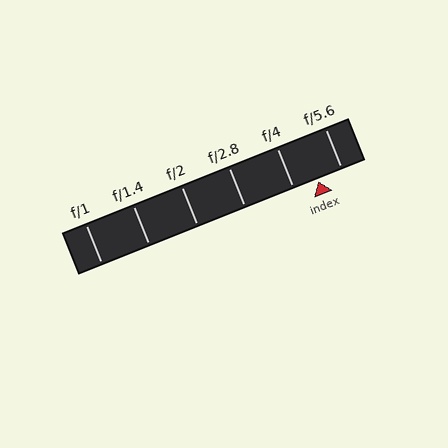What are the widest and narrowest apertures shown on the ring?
The widest aperture shown is f/1 and the narrowest is f/5.6.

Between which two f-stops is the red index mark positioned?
The index mark is between f/4 and f/5.6.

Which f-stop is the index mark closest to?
The index mark is closest to f/4.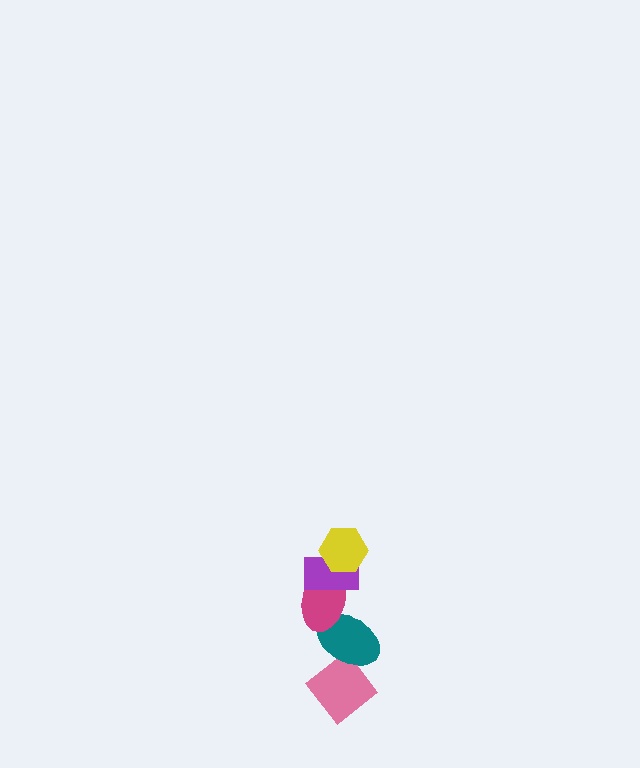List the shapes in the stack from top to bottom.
From top to bottom: the yellow hexagon, the purple rectangle, the magenta ellipse, the teal ellipse, the pink diamond.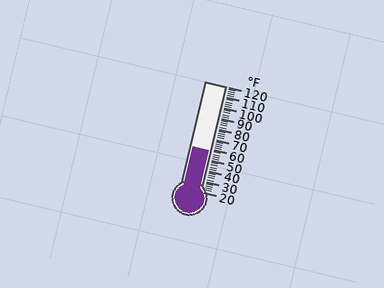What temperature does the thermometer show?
The thermometer shows approximately 58°F.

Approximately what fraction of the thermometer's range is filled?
The thermometer is filled to approximately 40% of its range.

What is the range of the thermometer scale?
The thermometer scale ranges from 20°F to 120°F.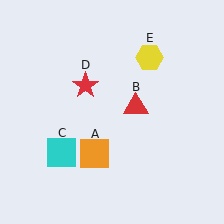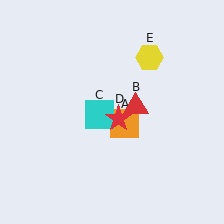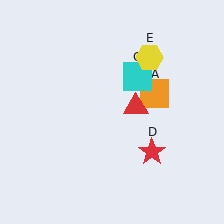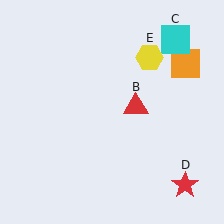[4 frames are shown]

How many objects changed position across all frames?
3 objects changed position: orange square (object A), cyan square (object C), red star (object D).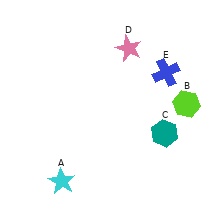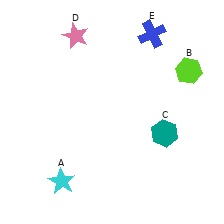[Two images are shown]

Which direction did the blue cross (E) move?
The blue cross (E) moved up.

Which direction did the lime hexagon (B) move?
The lime hexagon (B) moved up.